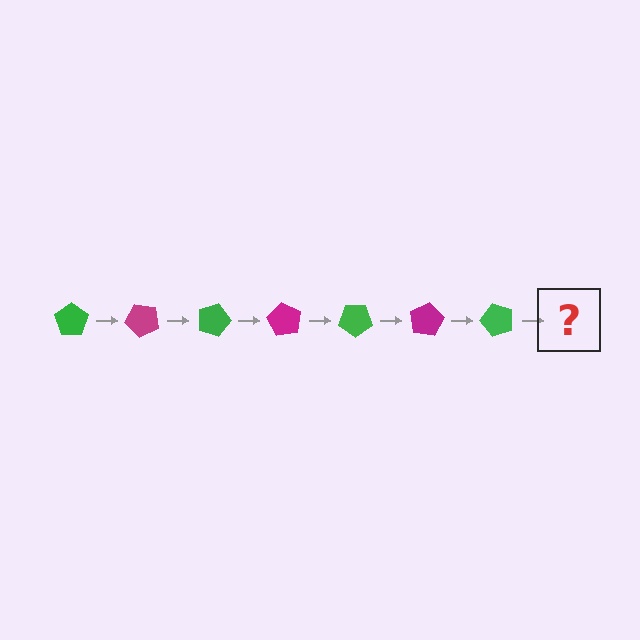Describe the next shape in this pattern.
It should be a magenta pentagon, rotated 315 degrees from the start.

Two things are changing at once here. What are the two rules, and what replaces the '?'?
The two rules are that it rotates 45 degrees each step and the color cycles through green and magenta. The '?' should be a magenta pentagon, rotated 315 degrees from the start.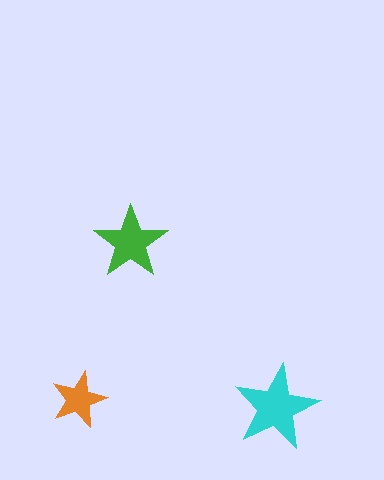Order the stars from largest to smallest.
the cyan one, the green one, the orange one.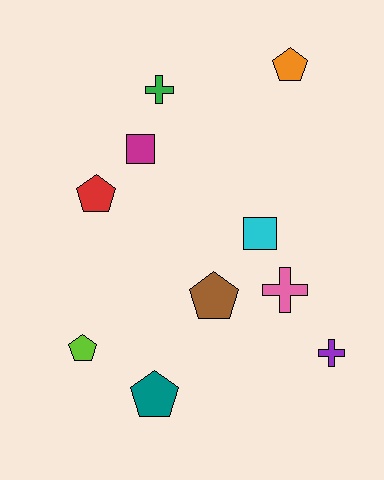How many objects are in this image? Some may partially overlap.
There are 10 objects.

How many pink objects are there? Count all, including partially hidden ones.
There is 1 pink object.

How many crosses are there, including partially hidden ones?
There are 3 crosses.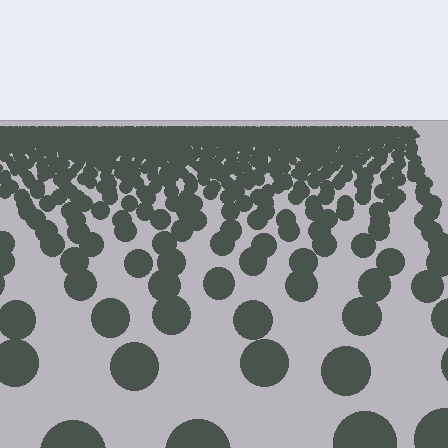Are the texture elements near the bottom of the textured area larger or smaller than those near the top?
Larger. Near the bottom, elements are closer to the viewer and appear at a bigger on-screen size.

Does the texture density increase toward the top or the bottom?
Density increases toward the top.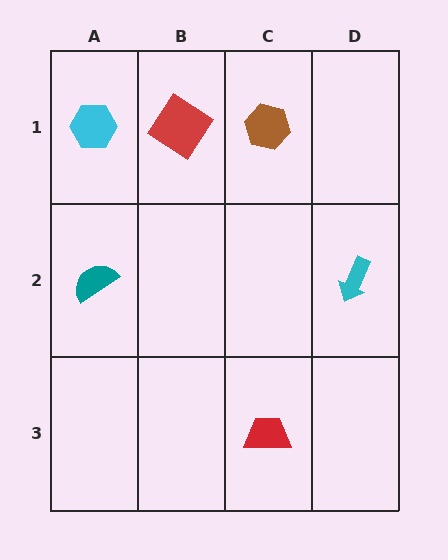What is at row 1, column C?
A brown hexagon.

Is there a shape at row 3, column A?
No, that cell is empty.